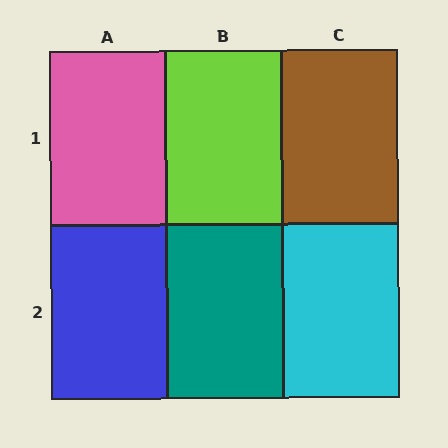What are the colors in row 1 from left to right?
Pink, lime, brown.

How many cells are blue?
1 cell is blue.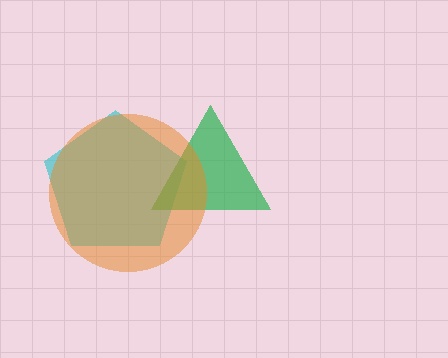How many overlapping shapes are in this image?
There are 3 overlapping shapes in the image.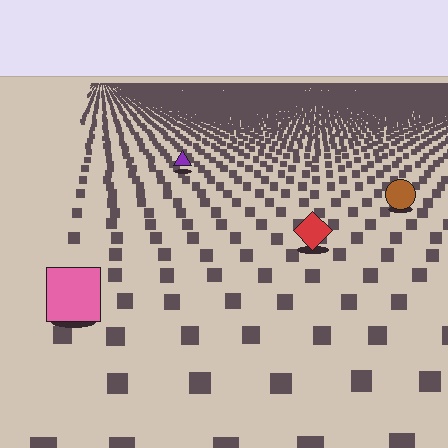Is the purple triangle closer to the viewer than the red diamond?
No. The red diamond is closer — you can tell from the texture gradient: the ground texture is coarser near it.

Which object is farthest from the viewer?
The purple triangle is farthest from the viewer. It appears smaller and the ground texture around it is denser.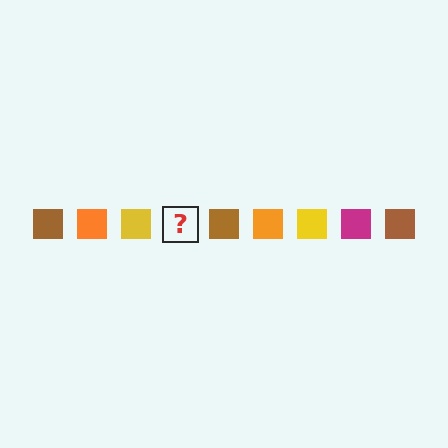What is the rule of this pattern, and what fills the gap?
The rule is that the pattern cycles through brown, orange, yellow, magenta squares. The gap should be filled with a magenta square.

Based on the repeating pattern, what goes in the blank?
The blank should be a magenta square.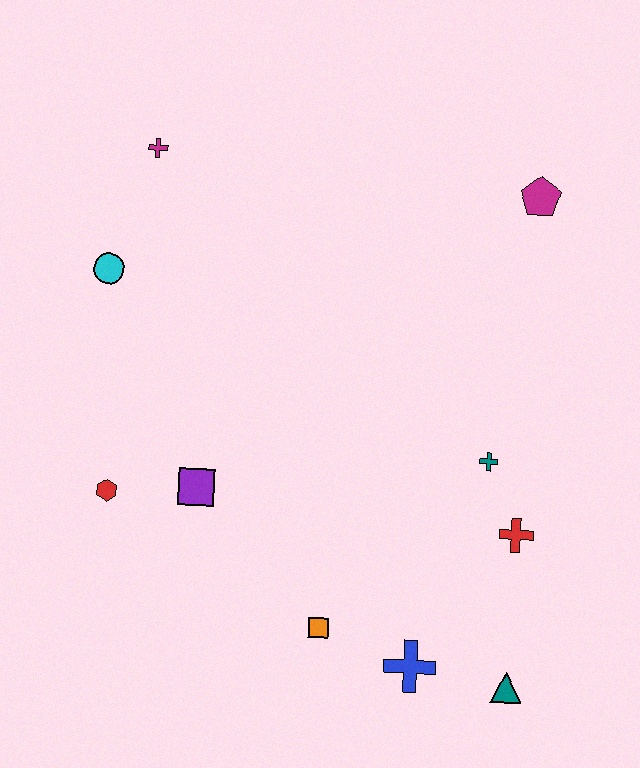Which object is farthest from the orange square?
The magenta cross is farthest from the orange square.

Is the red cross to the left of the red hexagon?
No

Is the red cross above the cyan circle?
No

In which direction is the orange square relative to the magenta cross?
The orange square is below the magenta cross.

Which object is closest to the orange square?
The blue cross is closest to the orange square.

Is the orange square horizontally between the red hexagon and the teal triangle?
Yes